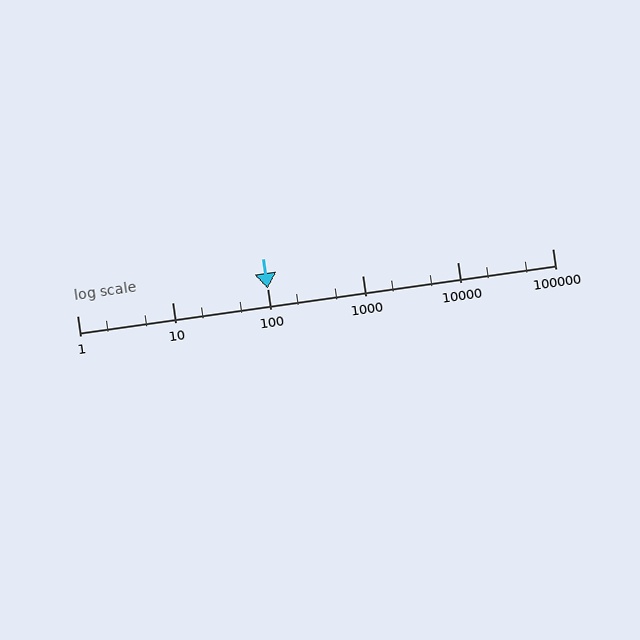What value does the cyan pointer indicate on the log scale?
The pointer indicates approximately 100.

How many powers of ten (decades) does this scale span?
The scale spans 5 decades, from 1 to 100000.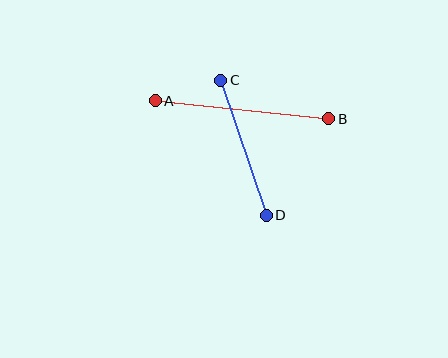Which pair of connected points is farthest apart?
Points A and B are farthest apart.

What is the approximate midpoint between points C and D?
The midpoint is at approximately (244, 148) pixels.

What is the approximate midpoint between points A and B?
The midpoint is at approximately (242, 110) pixels.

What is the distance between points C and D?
The distance is approximately 142 pixels.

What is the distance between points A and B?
The distance is approximately 174 pixels.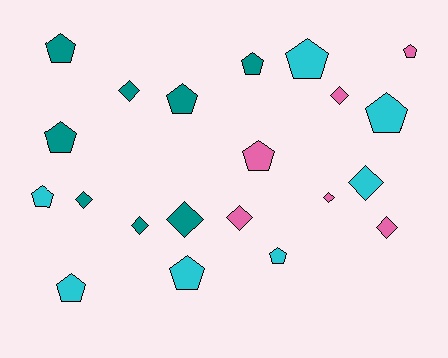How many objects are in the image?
There are 21 objects.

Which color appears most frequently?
Teal, with 8 objects.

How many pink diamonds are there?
There are 4 pink diamonds.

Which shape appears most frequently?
Pentagon, with 12 objects.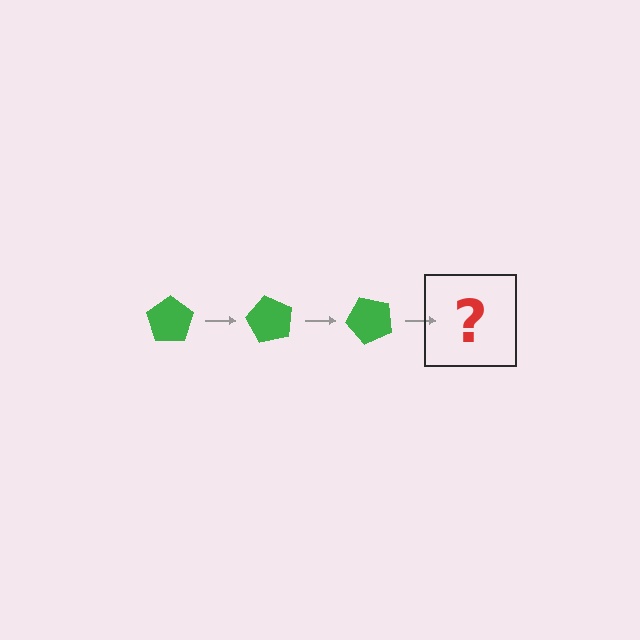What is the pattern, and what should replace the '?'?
The pattern is that the pentagon rotates 60 degrees each step. The '?' should be a green pentagon rotated 180 degrees.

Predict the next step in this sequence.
The next step is a green pentagon rotated 180 degrees.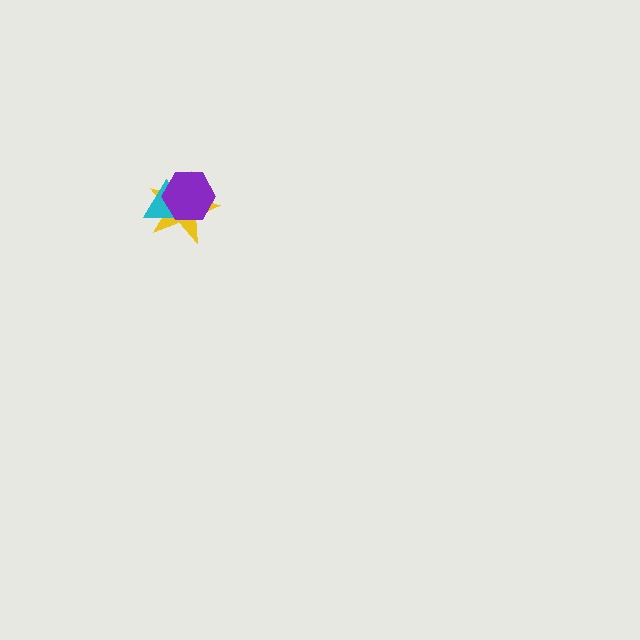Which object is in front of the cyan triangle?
The purple hexagon is in front of the cyan triangle.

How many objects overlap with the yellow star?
2 objects overlap with the yellow star.